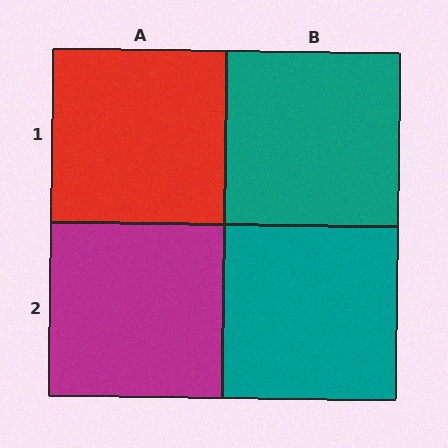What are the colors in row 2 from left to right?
Magenta, teal.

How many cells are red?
1 cell is red.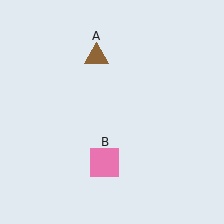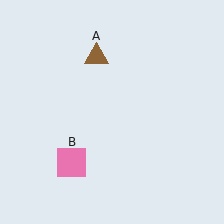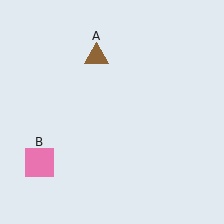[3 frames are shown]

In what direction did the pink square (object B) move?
The pink square (object B) moved left.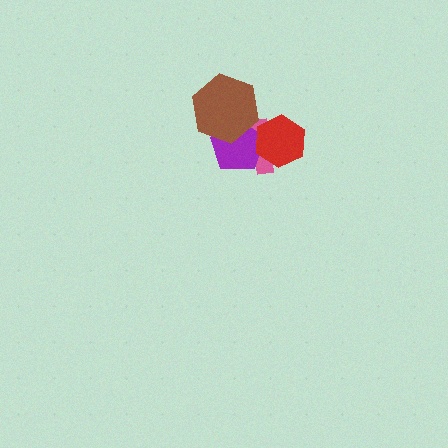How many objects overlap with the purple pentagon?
3 objects overlap with the purple pentagon.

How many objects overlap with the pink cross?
3 objects overlap with the pink cross.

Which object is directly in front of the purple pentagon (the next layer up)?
The red hexagon is directly in front of the purple pentagon.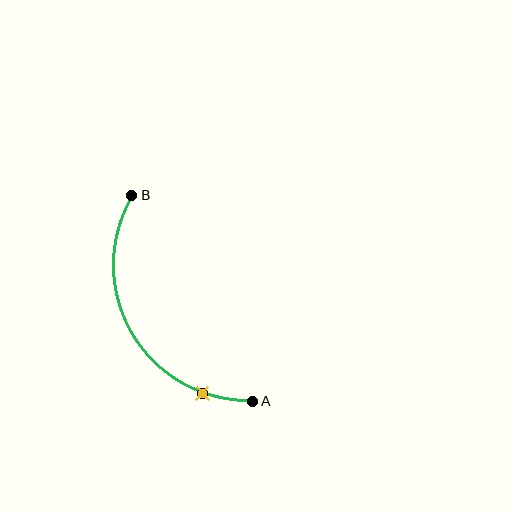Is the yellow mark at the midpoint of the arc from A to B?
No. The yellow mark lies on the arc but is closer to endpoint A. The arc midpoint would be at the point on the curve equidistant along the arc from both A and B.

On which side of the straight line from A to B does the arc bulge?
The arc bulges to the left of the straight line connecting A and B.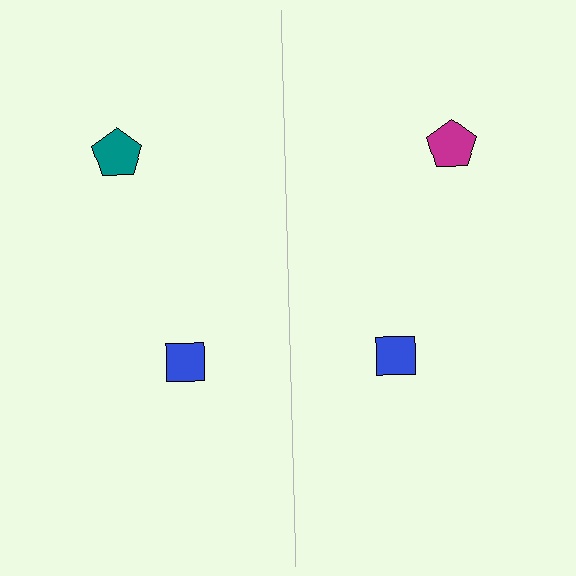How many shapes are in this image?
There are 4 shapes in this image.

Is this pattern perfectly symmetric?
No, the pattern is not perfectly symmetric. The magenta pentagon on the right side breaks the symmetry — its mirror counterpart is teal.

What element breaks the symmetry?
The magenta pentagon on the right side breaks the symmetry — its mirror counterpart is teal.